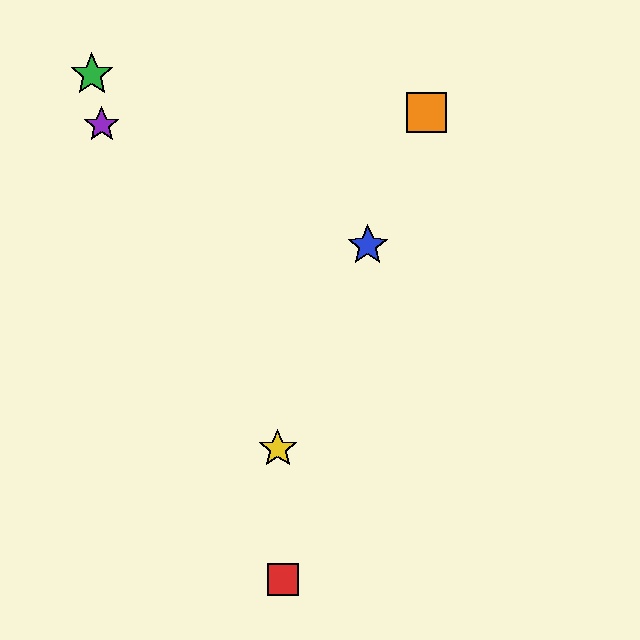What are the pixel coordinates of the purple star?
The purple star is at (102, 125).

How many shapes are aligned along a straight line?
3 shapes (the blue star, the yellow star, the orange square) are aligned along a straight line.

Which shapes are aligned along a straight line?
The blue star, the yellow star, the orange square are aligned along a straight line.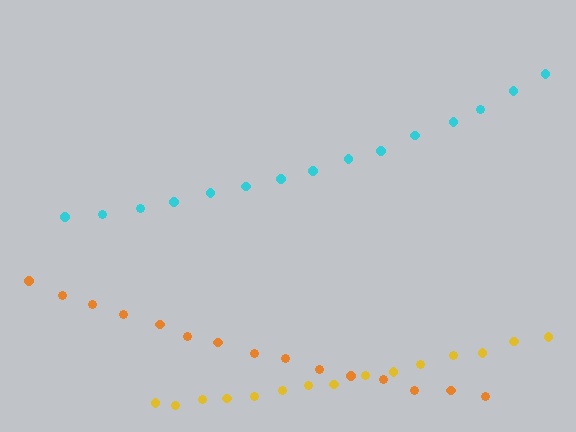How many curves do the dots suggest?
There are 3 distinct paths.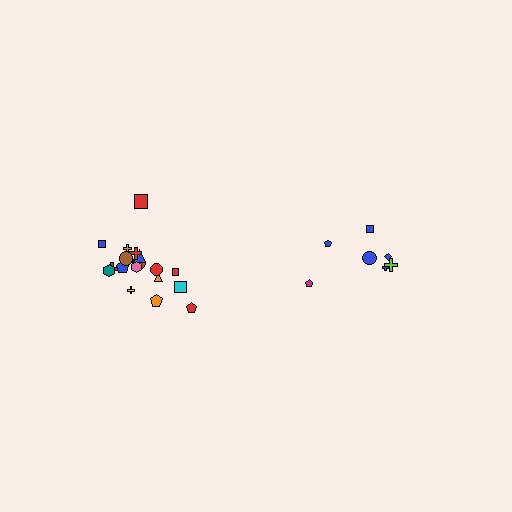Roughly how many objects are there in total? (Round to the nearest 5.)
Roughly 25 objects in total.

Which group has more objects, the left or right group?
The left group.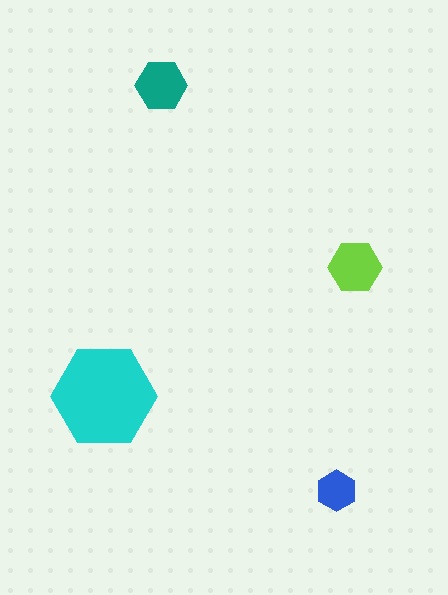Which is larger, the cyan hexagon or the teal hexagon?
The cyan one.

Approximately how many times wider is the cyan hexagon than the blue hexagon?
About 2.5 times wider.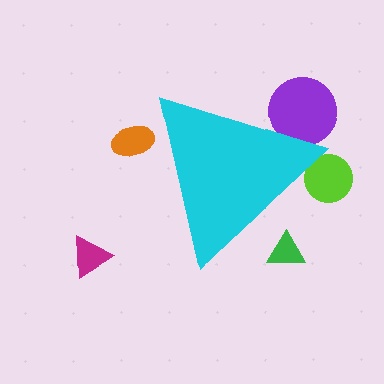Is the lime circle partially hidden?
Yes, the lime circle is partially hidden behind the cyan triangle.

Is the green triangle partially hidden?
Yes, the green triangle is partially hidden behind the cyan triangle.